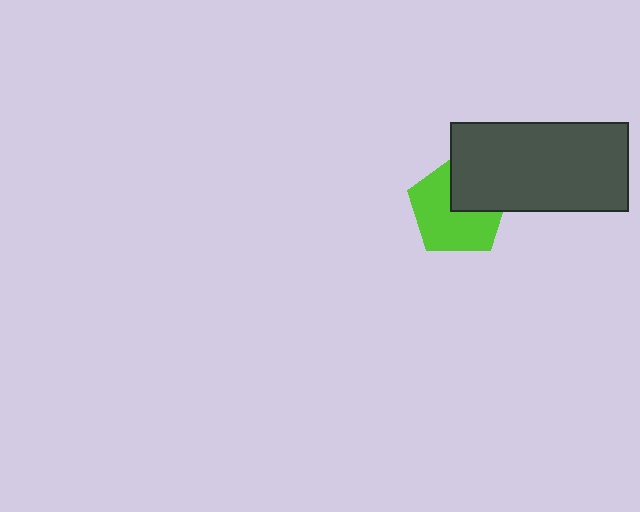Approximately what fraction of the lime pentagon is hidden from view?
Roughly 35% of the lime pentagon is hidden behind the dark gray rectangle.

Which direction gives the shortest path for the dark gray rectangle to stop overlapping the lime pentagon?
Moving toward the upper-right gives the shortest separation.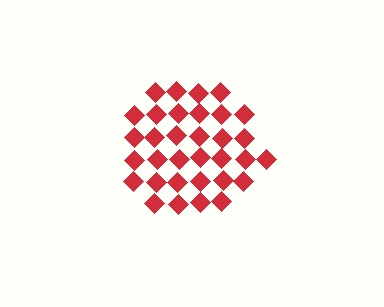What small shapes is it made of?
It is made of small diamonds.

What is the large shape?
The large shape is a hexagon.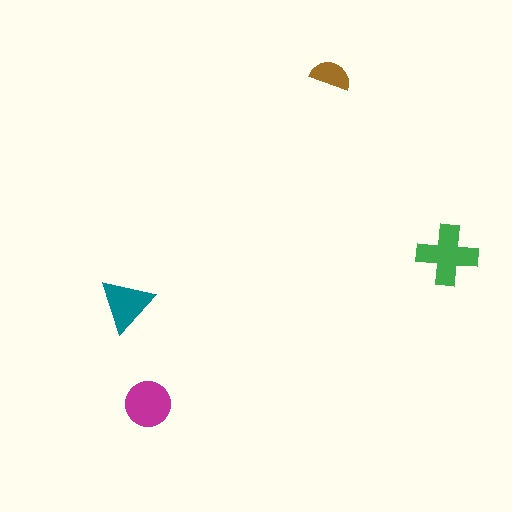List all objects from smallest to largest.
The brown semicircle, the teal triangle, the magenta circle, the green cross.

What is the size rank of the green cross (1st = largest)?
1st.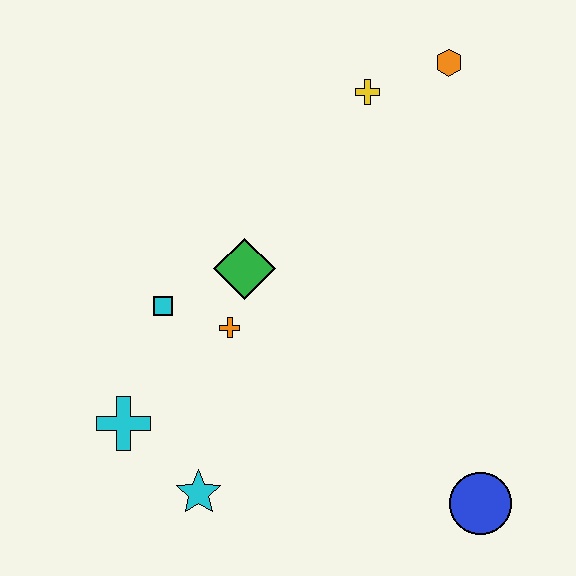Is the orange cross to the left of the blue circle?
Yes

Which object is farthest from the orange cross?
The orange hexagon is farthest from the orange cross.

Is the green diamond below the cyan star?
No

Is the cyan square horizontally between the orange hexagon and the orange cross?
No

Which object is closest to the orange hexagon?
The yellow cross is closest to the orange hexagon.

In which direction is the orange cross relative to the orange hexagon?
The orange cross is below the orange hexagon.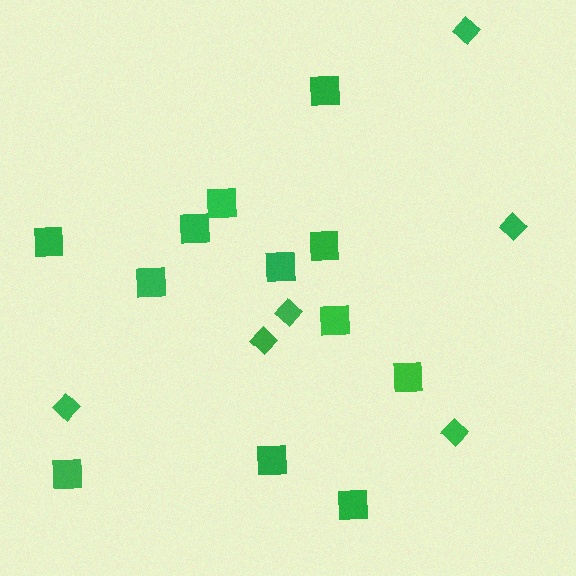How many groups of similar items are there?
There are 2 groups: one group of diamonds (6) and one group of squares (12).